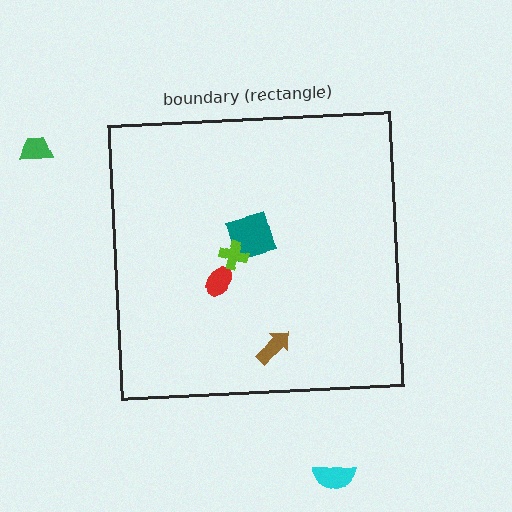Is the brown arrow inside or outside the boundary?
Inside.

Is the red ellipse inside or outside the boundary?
Inside.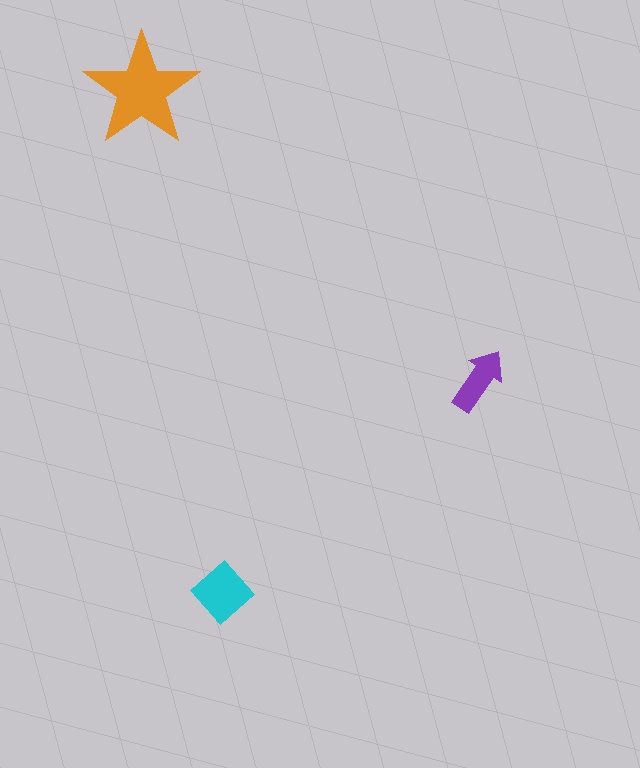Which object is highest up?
The orange star is topmost.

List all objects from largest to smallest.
The orange star, the cyan diamond, the purple arrow.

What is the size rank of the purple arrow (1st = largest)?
3rd.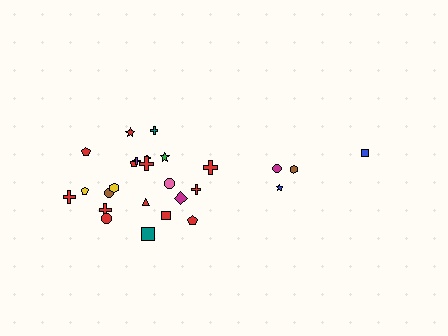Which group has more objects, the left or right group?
The left group.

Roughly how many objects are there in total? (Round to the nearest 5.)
Roughly 25 objects in total.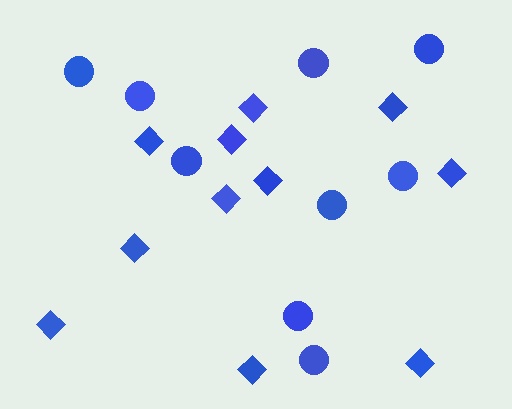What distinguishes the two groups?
There are 2 groups: one group of circles (9) and one group of diamonds (11).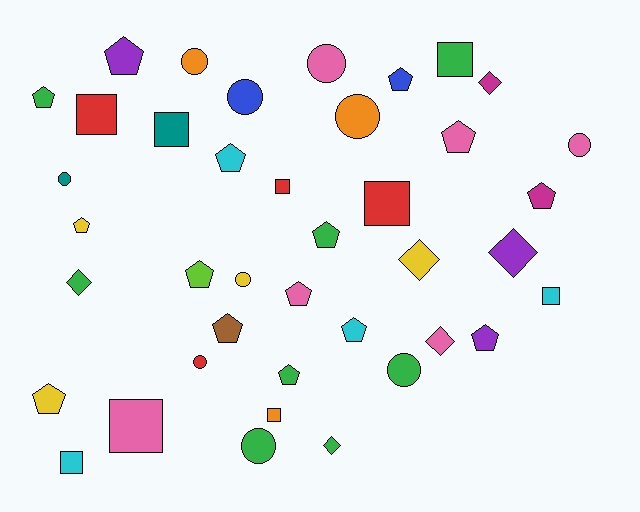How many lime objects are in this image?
There is 1 lime object.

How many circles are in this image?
There are 10 circles.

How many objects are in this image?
There are 40 objects.